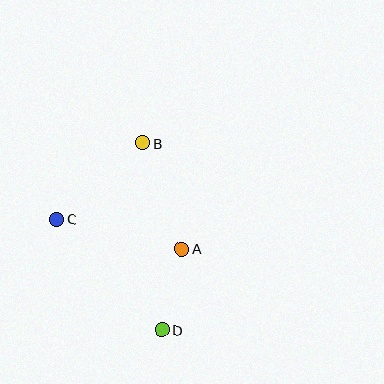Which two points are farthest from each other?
Points B and D are farthest from each other.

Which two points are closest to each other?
Points A and D are closest to each other.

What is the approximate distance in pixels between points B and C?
The distance between B and C is approximately 115 pixels.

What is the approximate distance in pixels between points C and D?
The distance between C and D is approximately 153 pixels.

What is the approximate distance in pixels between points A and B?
The distance between A and B is approximately 113 pixels.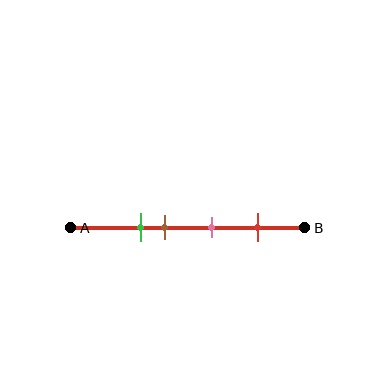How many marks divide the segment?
There are 4 marks dividing the segment.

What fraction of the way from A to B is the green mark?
The green mark is approximately 30% (0.3) of the way from A to B.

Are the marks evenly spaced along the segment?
No, the marks are not evenly spaced.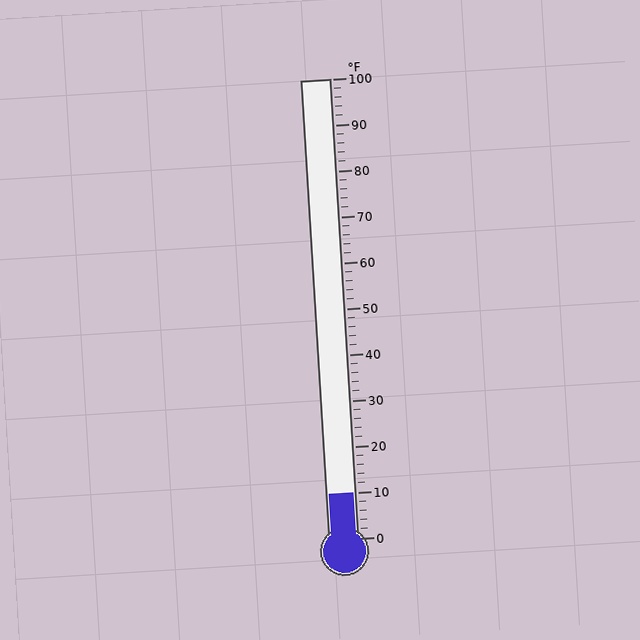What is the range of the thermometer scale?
The thermometer scale ranges from 0°F to 100°F.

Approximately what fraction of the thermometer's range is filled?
The thermometer is filled to approximately 10% of its range.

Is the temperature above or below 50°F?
The temperature is below 50°F.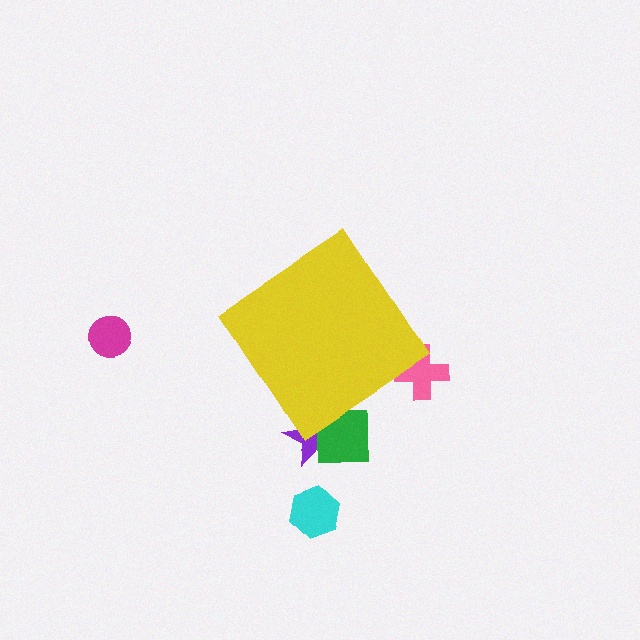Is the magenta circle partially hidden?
No, the magenta circle is fully visible.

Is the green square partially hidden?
Yes, the green square is partially hidden behind the yellow diamond.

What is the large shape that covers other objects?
A yellow diamond.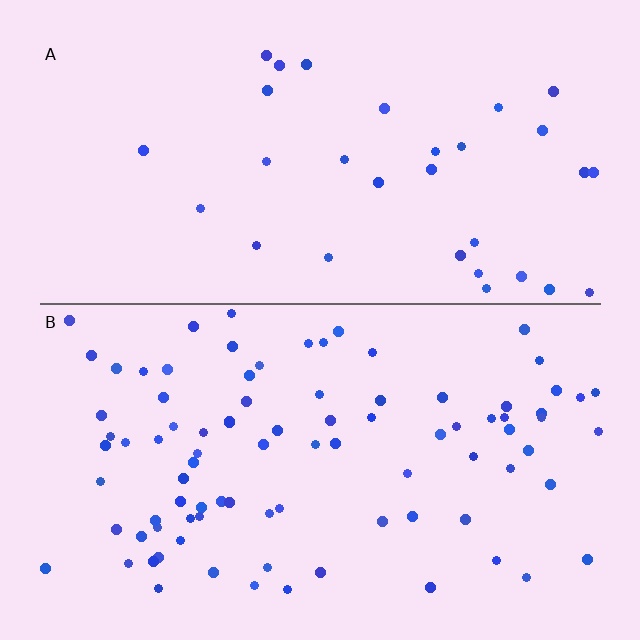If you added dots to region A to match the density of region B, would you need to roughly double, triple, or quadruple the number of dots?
Approximately triple.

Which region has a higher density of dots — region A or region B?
B (the bottom).